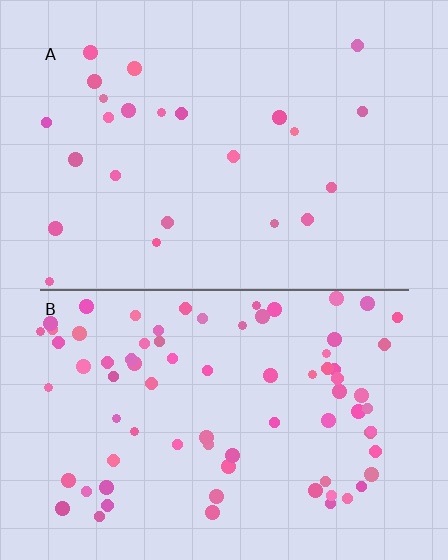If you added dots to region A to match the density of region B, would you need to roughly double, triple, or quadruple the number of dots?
Approximately triple.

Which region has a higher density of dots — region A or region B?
B (the bottom).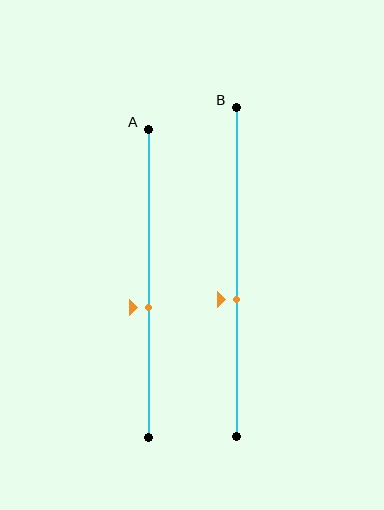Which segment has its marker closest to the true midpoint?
Segment A has its marker closest to the true midpoint.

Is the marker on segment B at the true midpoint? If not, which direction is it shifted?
No, the marker on segment B is shifted downward by about 9% of the segment length.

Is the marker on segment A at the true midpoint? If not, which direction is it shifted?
No, the marker on segment A is shifted downward by about 8% of the segment length.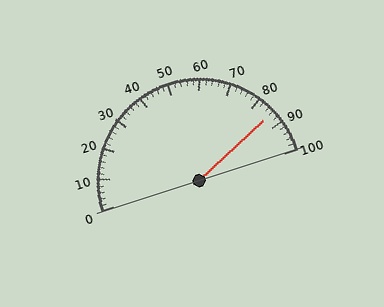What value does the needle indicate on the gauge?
The needle indicates approximately 86.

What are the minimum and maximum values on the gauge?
The gauge ranges from 0 to 100.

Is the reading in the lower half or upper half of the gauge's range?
The reading is in the upper half of the range (0 to 100).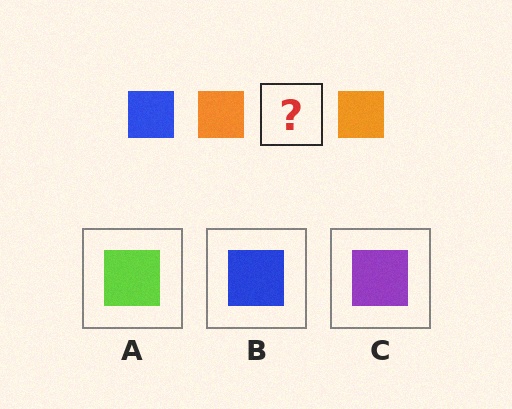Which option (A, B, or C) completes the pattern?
B.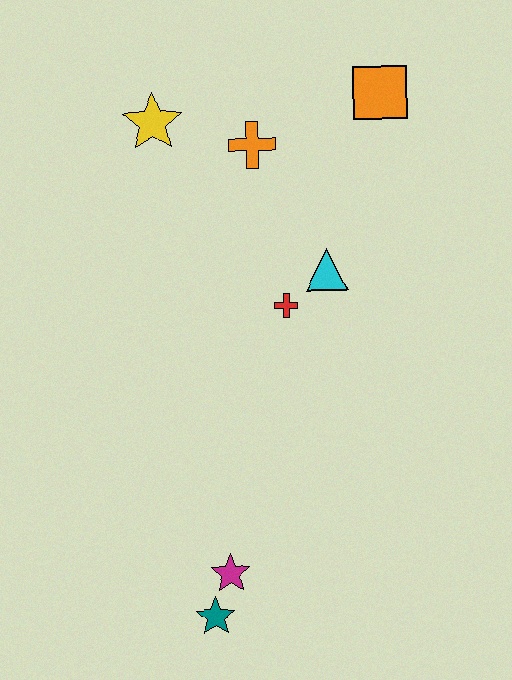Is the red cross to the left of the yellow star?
No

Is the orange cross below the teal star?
No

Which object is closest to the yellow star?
The orange cross is closest to the yellow star.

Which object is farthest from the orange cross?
The teal star is farthest from the orange cross.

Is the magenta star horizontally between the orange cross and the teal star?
Yes